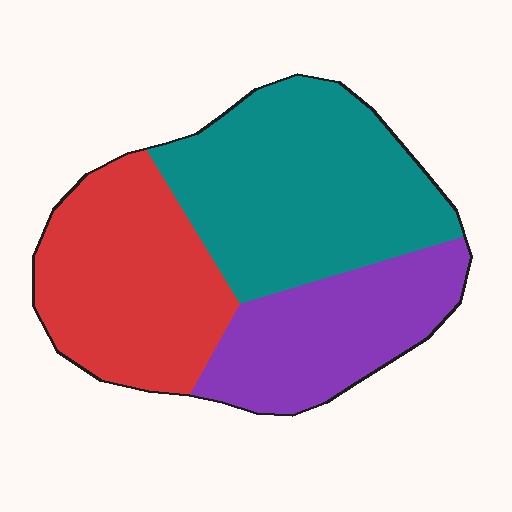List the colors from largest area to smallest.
From largest to smallest: teal, red, purple.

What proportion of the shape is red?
Red covers roughly 35% of the shape.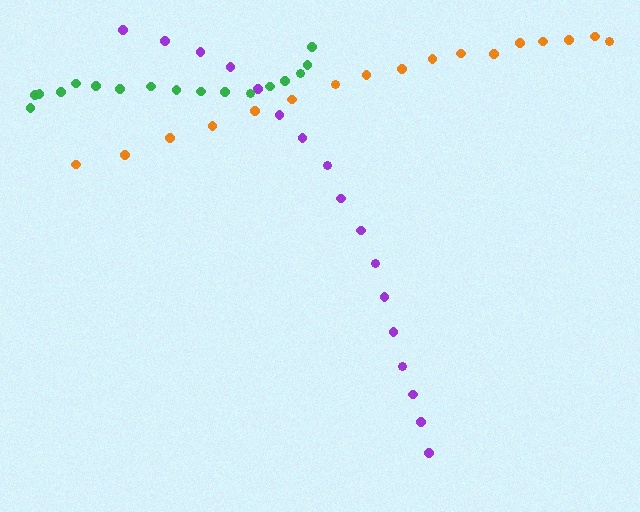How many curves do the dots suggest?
There are 3 distinct paths.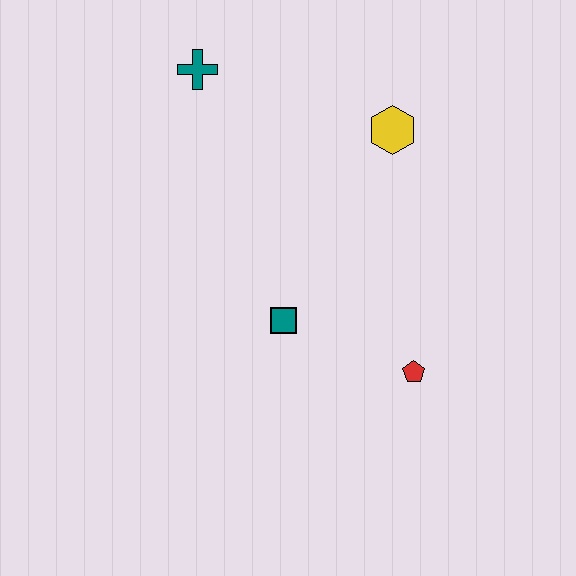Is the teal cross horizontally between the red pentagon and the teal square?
No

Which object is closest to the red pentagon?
The teal square is closest to the red pentagon.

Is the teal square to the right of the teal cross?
Yes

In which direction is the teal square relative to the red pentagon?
The teal square is to the left of the red pentagon.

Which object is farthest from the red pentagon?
The teal cross is farthest from the red pentagon.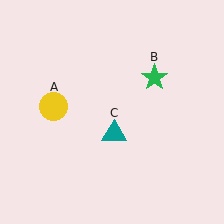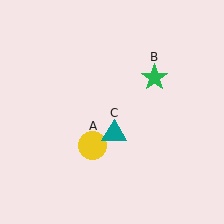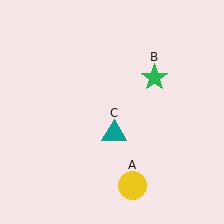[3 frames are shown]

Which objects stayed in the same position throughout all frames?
Green star (object B) and teal triangle (object C) remained stationary.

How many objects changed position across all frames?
1 object changed position: yellow circle (object A).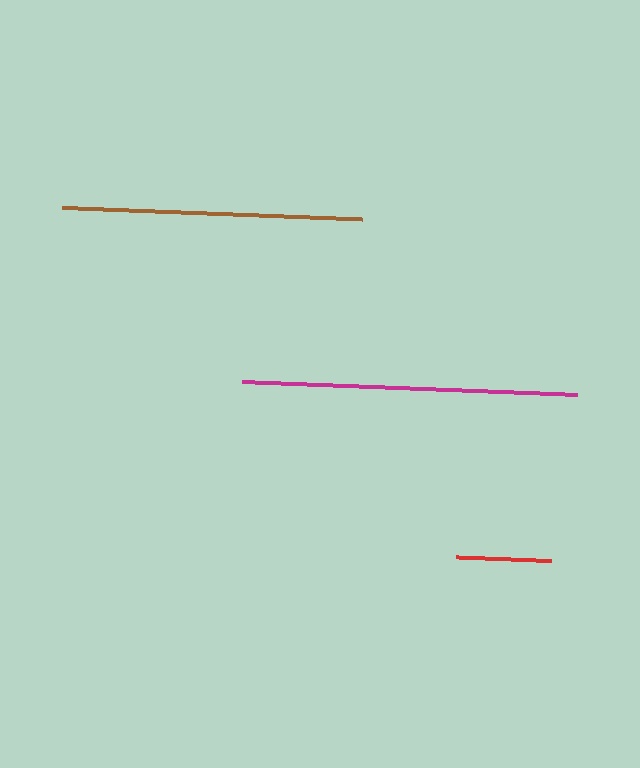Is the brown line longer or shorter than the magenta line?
The magenta line is longer than the brown line.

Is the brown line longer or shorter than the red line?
The brown line is longer than the red line.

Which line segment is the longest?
The magenta line is the longest at approximately 335 pixels.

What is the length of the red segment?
The red segment is approximately 95 pixels long.